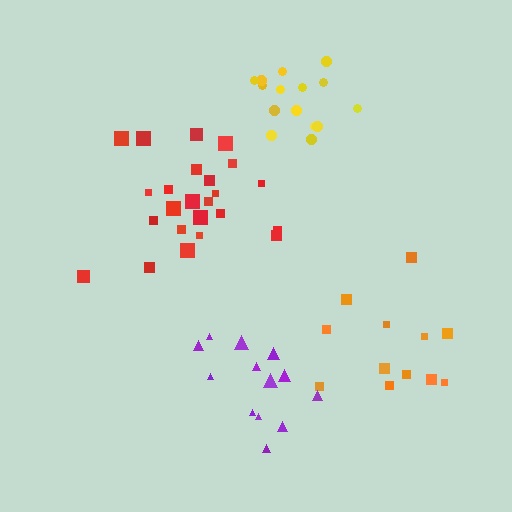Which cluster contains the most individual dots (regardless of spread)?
Red (24).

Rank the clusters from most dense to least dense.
yellow, red, orange, purple.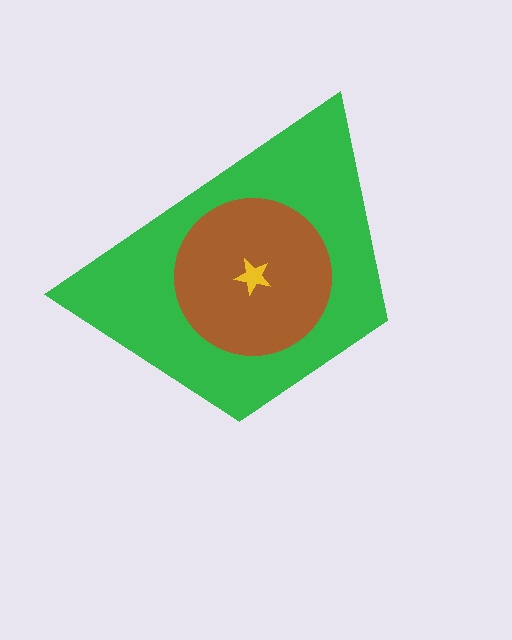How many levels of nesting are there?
3.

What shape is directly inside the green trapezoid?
The brown circle.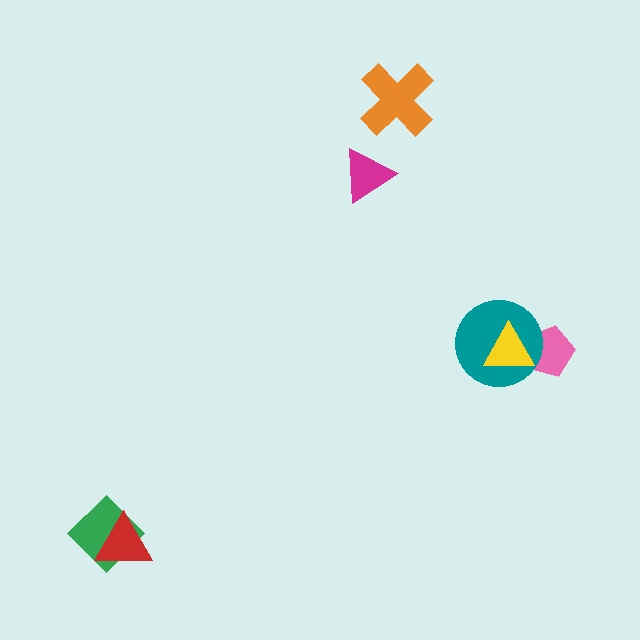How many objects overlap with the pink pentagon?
2 objects overlap with the pink pentagon.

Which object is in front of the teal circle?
The yellow triangle is in front of the teal circle.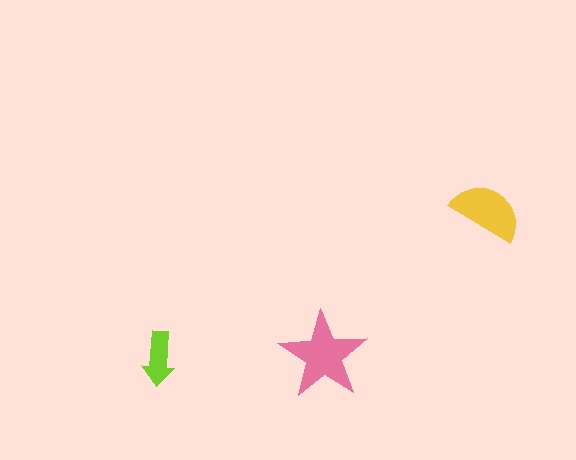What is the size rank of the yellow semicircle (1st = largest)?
2nd.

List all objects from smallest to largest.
The lime arrow, the yellow semicircle, the pink star.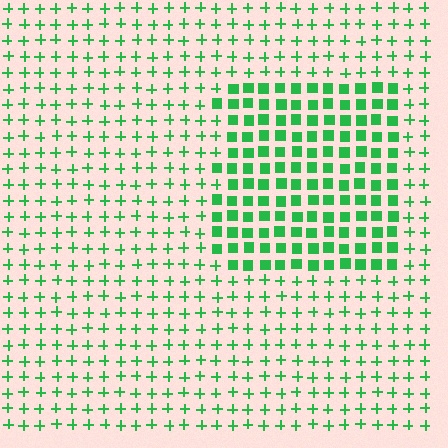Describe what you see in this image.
The image is filled with small green elements arranged in a uniform grid. A rectangle-shaped region contains squares, while the surrounding area contains plus signs. The boundary is defined purely by the change in element shape.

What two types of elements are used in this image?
The image uses squares inside the rectangle region and plus signs outside it.